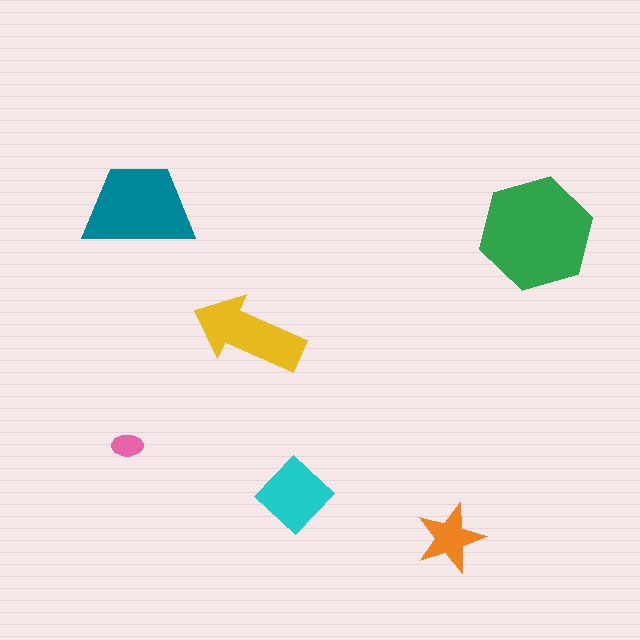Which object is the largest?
The green hexagon.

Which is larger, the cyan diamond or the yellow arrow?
The yellow arrow.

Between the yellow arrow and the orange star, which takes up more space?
The yellow arrow.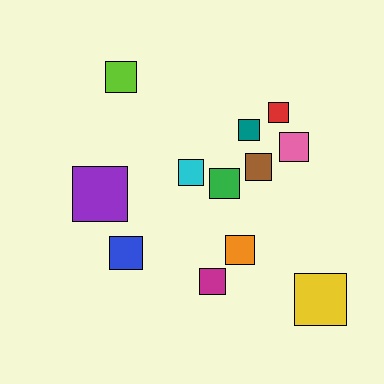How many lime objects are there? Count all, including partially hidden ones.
There is 1 lime object.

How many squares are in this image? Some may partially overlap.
There are 12 squares.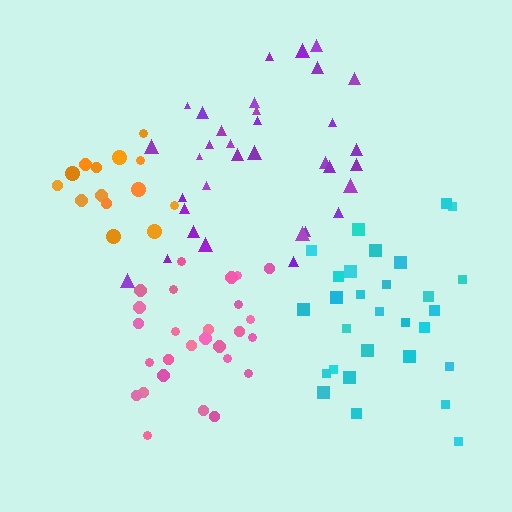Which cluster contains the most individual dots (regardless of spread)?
Purple (34).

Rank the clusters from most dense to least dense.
pink, orange, cyan, purple.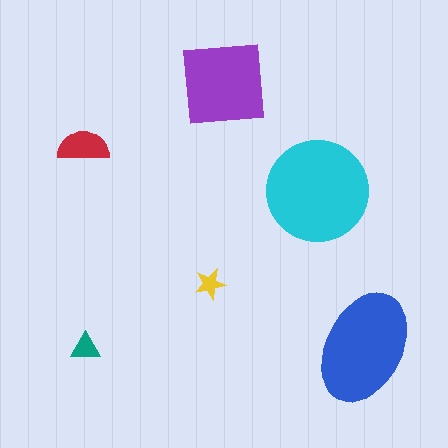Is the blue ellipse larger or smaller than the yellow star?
Larger.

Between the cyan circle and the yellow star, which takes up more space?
The cyan circle.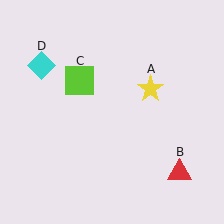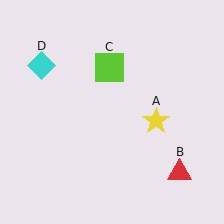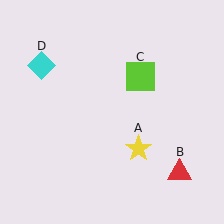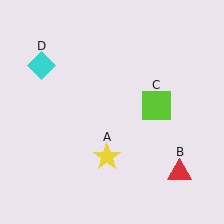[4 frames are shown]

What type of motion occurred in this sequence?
The yellow star (object A), lime square (object C) rotated clockwise around the center of the scene.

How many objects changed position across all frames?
2 objects changed position: yellow star (object A), lime square (object C).